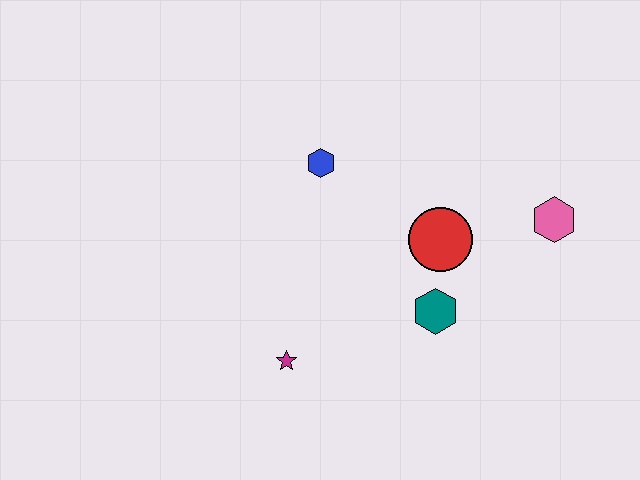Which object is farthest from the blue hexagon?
The pink hexagon is farthest from the blue hexagon.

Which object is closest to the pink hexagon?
The red circle is closest to the pink hexagon.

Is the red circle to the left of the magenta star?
No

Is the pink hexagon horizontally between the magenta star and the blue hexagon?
No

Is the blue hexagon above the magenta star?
Yes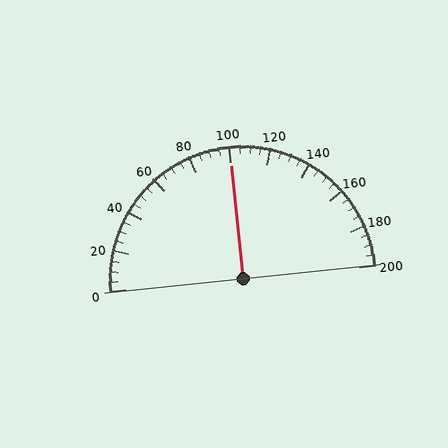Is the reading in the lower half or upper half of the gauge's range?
The reading is in the upper half of the range (0 to 200).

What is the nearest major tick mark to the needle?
The nearest major tick mark is 100.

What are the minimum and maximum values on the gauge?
The gauge ranges from 0 to 200.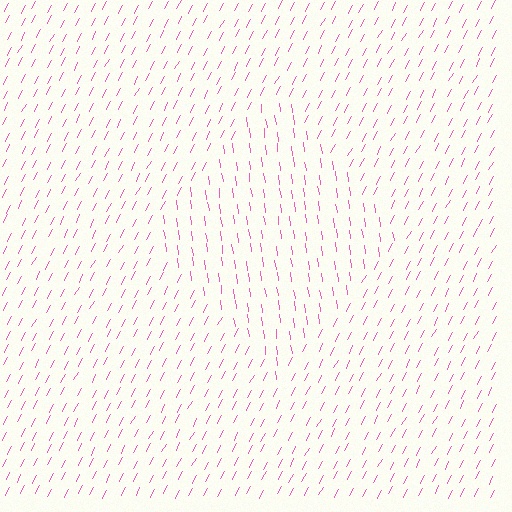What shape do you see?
I see a diamond.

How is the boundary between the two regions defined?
The boundary is defined purely by a change in line orientation (approximately 35 degrees difference). All lines are the same color and thickness.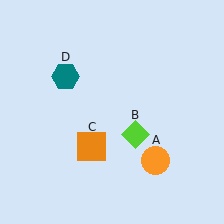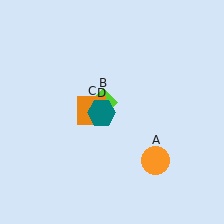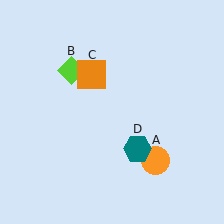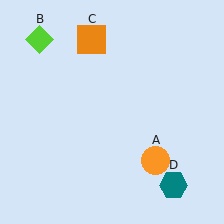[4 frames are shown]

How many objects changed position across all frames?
3 objects changed position: lime diamond (object B), orange square (object C), teal hexagon (object D).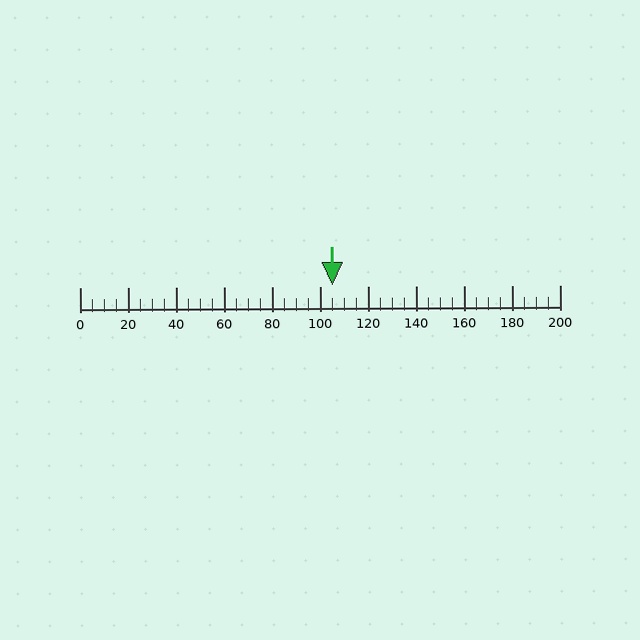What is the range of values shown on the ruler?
The ruler shows values from 0 to 200.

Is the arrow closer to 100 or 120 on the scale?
The arrow is closer to 100.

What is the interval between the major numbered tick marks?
The major tick marks are spaced 20 units apart.